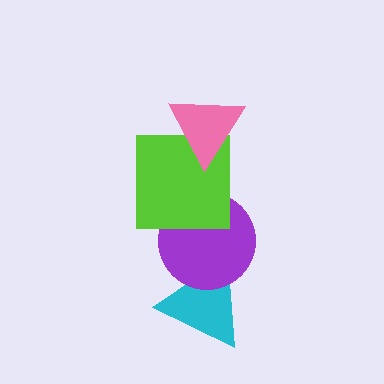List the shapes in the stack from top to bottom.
From top to bottom: the pink triangle, the lime square, the purple circle, the cyan triangle.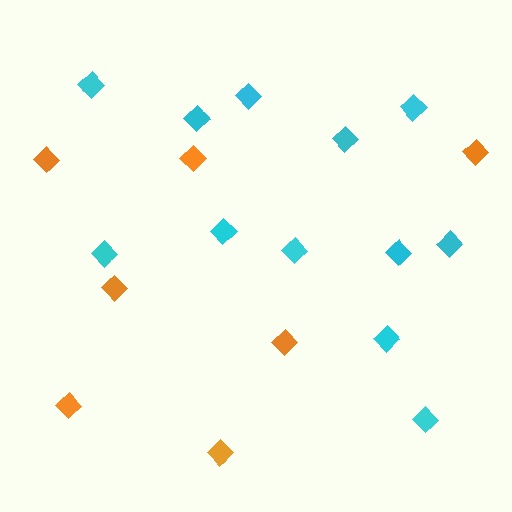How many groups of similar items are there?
There are 2 groups: one group of orange diamonds (7) and one group of cyan diamonds (12).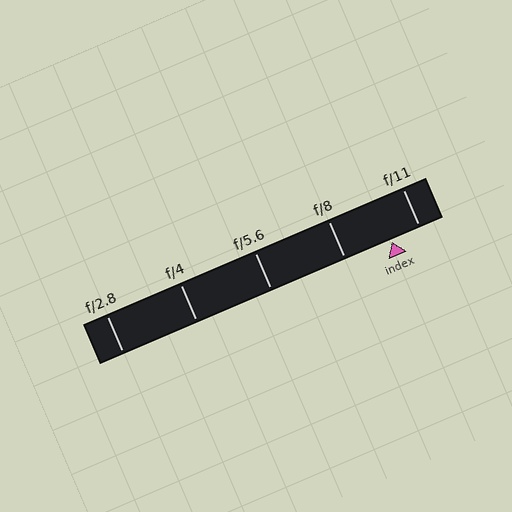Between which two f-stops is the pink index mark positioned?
The index mark is between f/8 and f/11.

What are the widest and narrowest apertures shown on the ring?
The widest aperture shown is f/2.8 and the narrowest is f/11.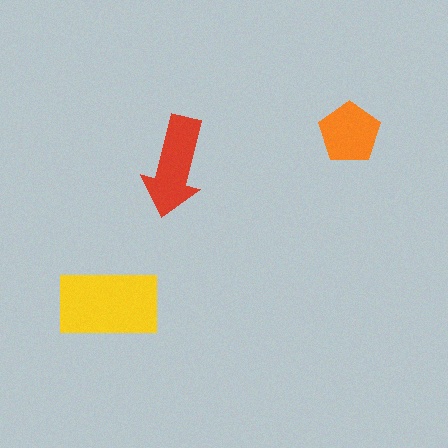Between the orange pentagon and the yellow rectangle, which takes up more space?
The yellow rectangle.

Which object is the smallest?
The orange pentagon.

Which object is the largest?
The yellow rectangle.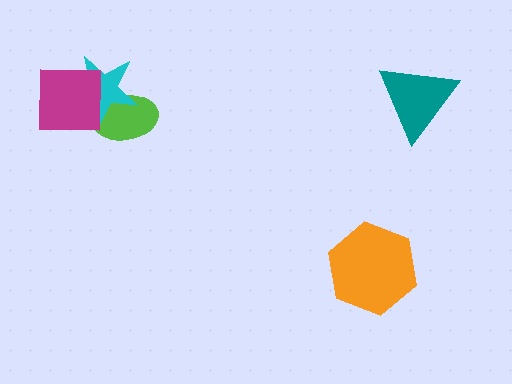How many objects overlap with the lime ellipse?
2 objects overlap with the lime ellipse.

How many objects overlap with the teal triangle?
0 objects overlap with the teal triangle.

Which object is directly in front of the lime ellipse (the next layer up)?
The cyan star is directly in front of the lime ellipse.